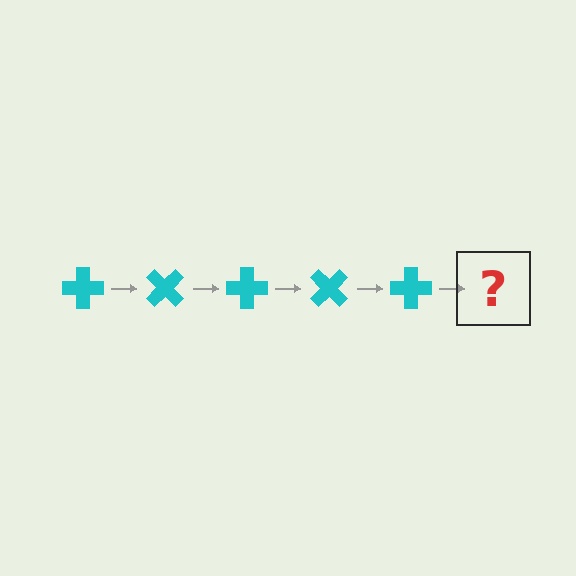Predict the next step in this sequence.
The next step is a cyan cross rotated 225 degrees.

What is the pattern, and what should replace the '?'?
The pattern is that the cross rotates 45 degrees each step. The '?' should be a cyan cross rotated 225 degrees.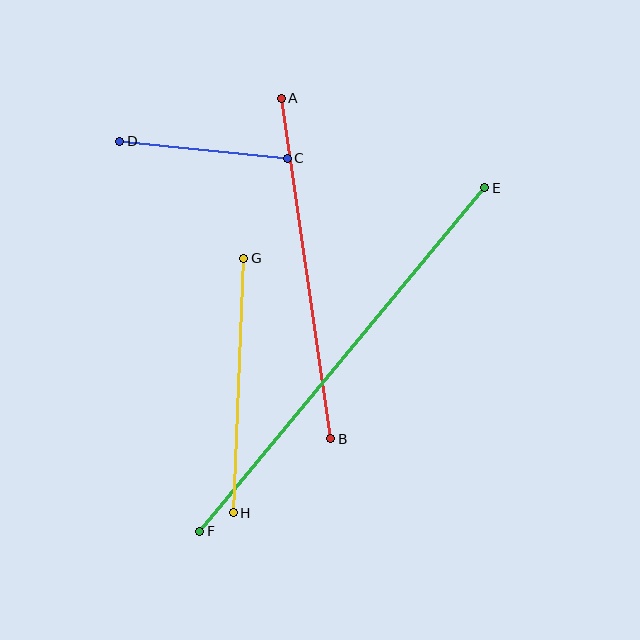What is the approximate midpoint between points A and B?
The midpoint is at approximately (306, 268) pixels.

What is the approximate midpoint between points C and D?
The midpoint is at approximately (204, 150) pixels.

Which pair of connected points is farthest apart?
Points E and F are farthest apart.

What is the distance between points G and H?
The distance is approximately 255 pixels.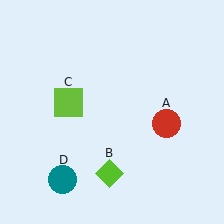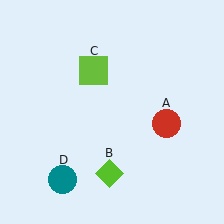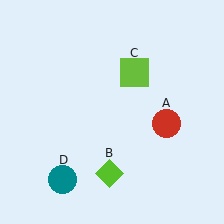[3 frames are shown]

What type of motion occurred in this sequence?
The lime square (object C) rotated clockwise around the center of the scene.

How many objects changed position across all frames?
1 object changed position: lime square (object C).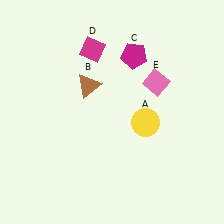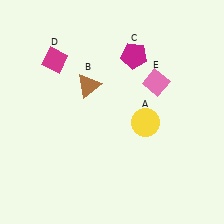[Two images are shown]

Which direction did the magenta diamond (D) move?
The magenta diamond (D) moved left.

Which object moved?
The magenta diamond (D) moved left.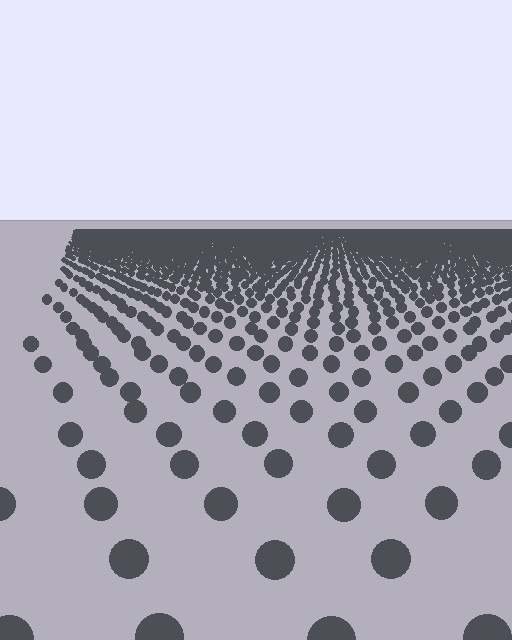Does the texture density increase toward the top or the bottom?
Density increases toward the top.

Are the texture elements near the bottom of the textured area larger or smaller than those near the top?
Larger. Near the bottom, elements are closer to the viewer and appear at a bigger on-screen size.